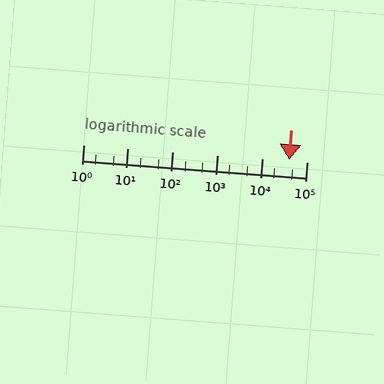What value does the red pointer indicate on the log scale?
The pointer indicates approximately 41000.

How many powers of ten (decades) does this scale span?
The scale spans 5 decades, from 1 to 100000.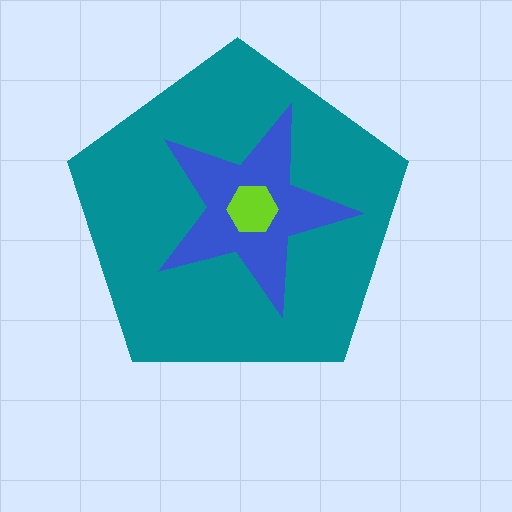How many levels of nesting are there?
3.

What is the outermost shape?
The teal pentagon.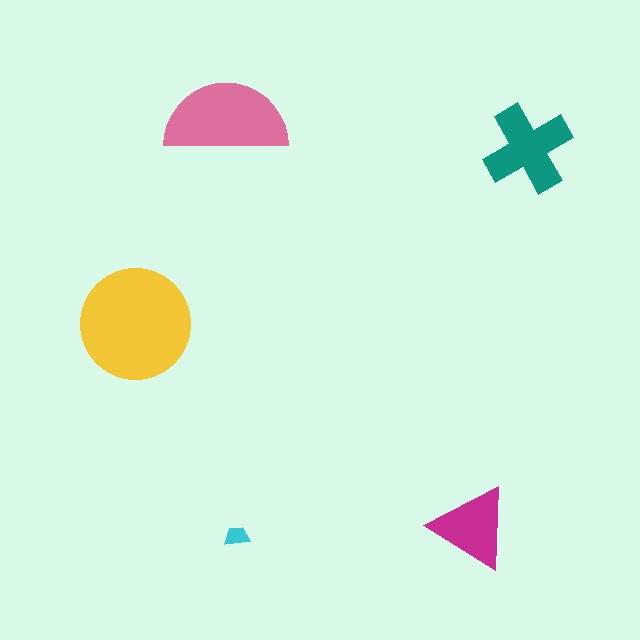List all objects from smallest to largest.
The cyan trapezoid, the magenta triangle, the teal cross, the pink semicircle, the yellow circle.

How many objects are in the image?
There are 5 objects in the image.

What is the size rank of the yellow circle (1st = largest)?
1st.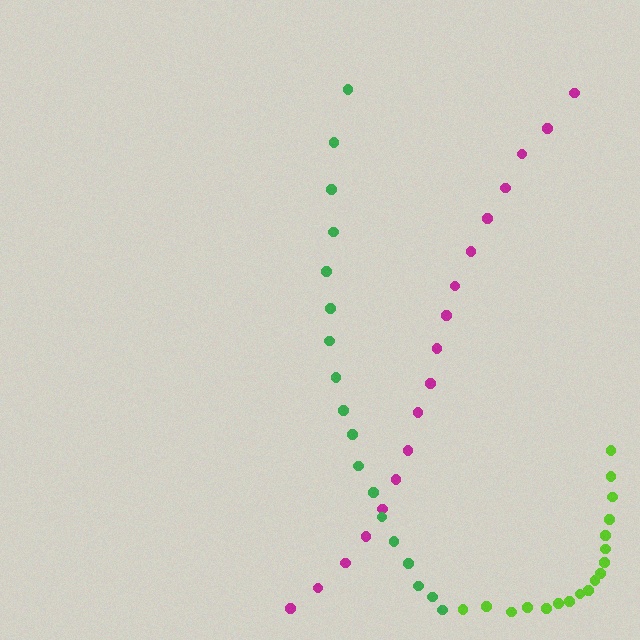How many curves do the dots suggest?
There are 3 distinct paths.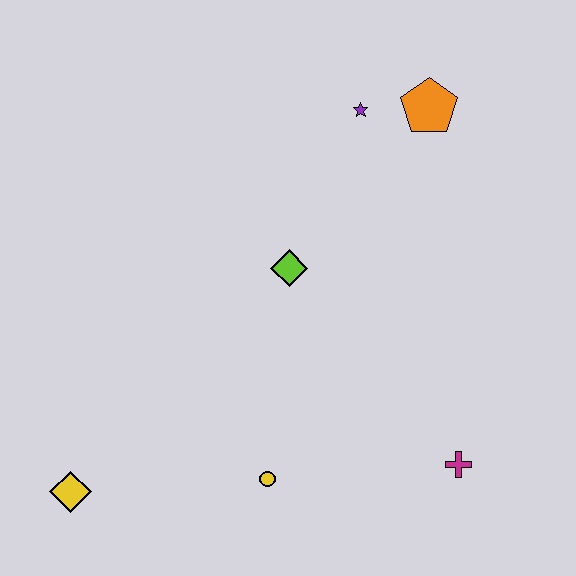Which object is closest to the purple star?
The orange pentagon is closest to the purple star.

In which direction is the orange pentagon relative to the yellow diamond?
The orange pentagon is above the yellow diamond.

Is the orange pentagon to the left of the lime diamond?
No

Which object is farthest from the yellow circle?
The orange pentagon is farthest from the yellow circle.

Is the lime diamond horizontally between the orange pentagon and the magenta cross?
No